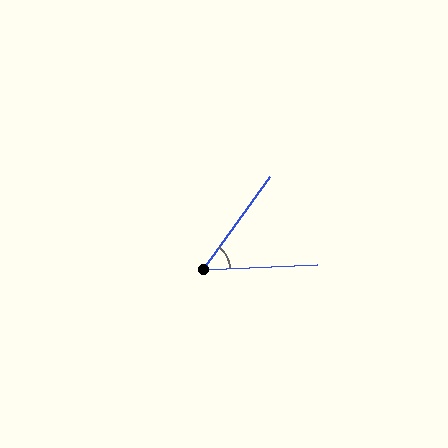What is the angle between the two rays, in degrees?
Approximately 52 degrees.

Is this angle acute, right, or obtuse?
It is acute.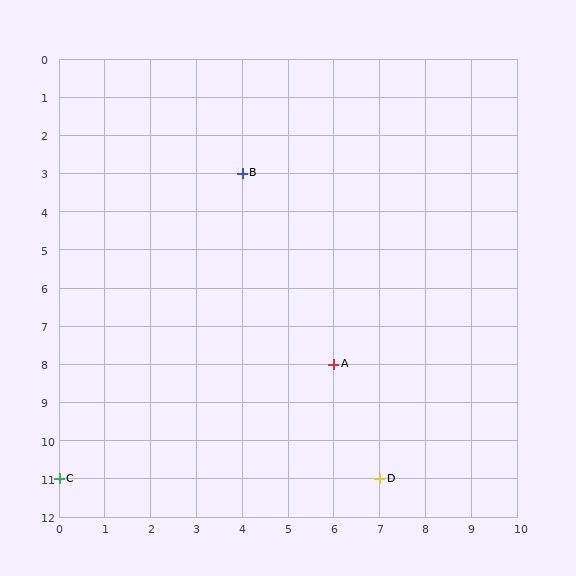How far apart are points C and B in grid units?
Points C and B are 4 columns and 8 rows apart (about 8.9 grid units diagonally).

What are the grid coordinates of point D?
Point D is at grid coordinates (7, 11).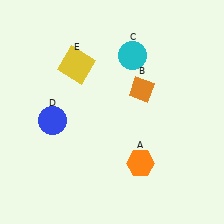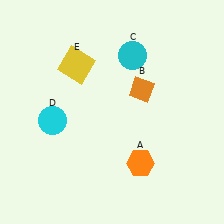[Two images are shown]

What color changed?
The circle (D) changed from blue in Image 1 to cyan in Image 2.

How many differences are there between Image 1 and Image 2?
There is 1 difference between the two images.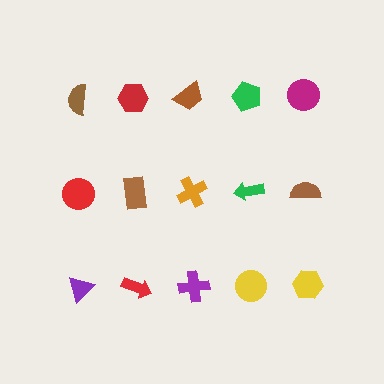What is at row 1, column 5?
A magenta circle.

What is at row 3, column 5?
A yellow hexagon.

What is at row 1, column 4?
A green pentagon.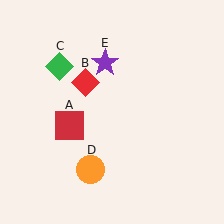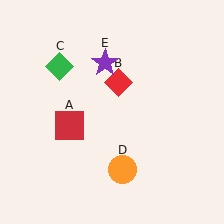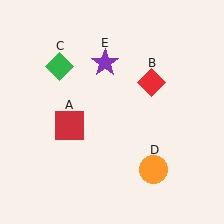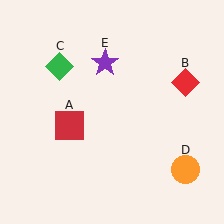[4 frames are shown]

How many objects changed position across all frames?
2 objects changed position: red diamond (object B), orange circle (object D).